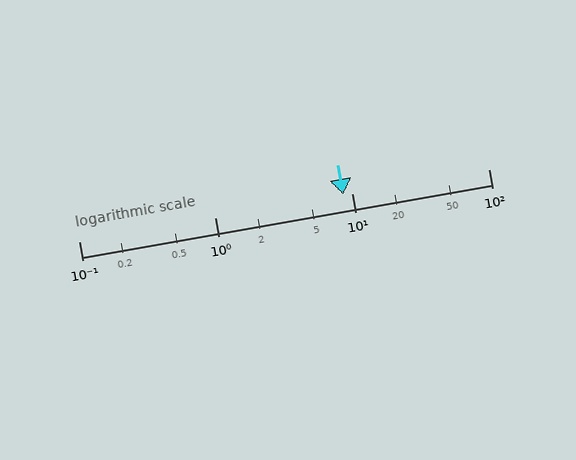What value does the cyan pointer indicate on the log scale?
The pointer indicates approximately 8.6.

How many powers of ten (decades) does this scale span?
The scale spans 3 decades, from 0.1 to 100.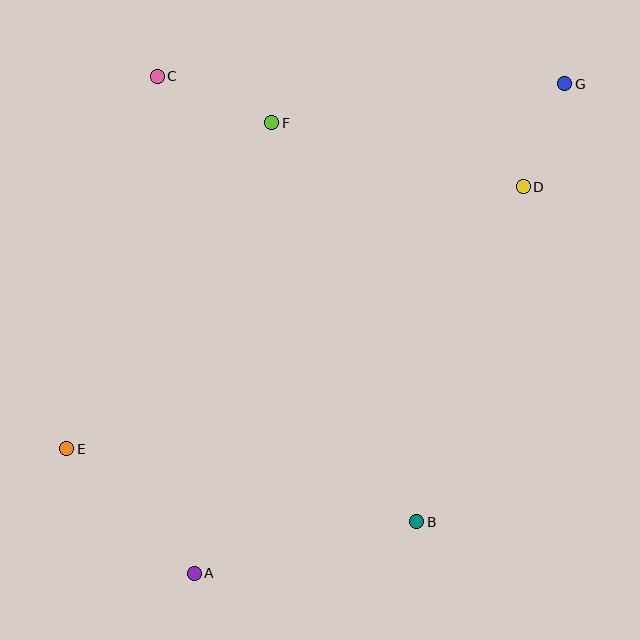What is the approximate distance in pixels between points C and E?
The distance between C and E is approximately 383 pixels.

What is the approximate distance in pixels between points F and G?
The distance between F and G is approximately 296 pixels.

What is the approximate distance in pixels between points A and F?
The distance between A and F is approximately 457 pixels.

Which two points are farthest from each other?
Points E and G are farthest from each other.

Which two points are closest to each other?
Points D and G are closest to each other.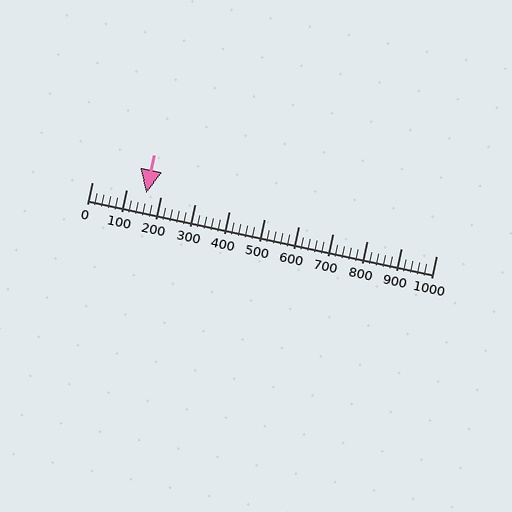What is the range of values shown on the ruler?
The ruler shows values from 0 to 1000.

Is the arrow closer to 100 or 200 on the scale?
The arrow is closer to 200.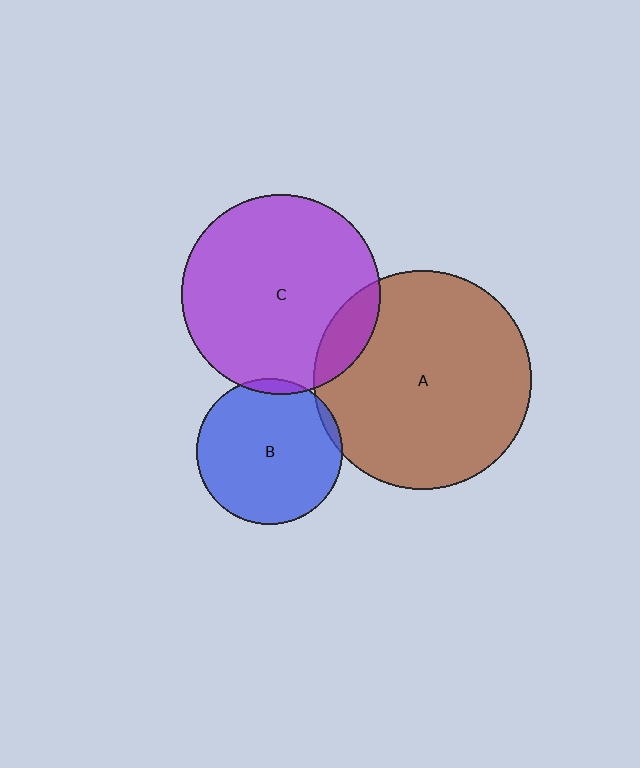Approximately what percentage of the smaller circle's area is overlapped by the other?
Approximately 10%.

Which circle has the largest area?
Circle A (brown).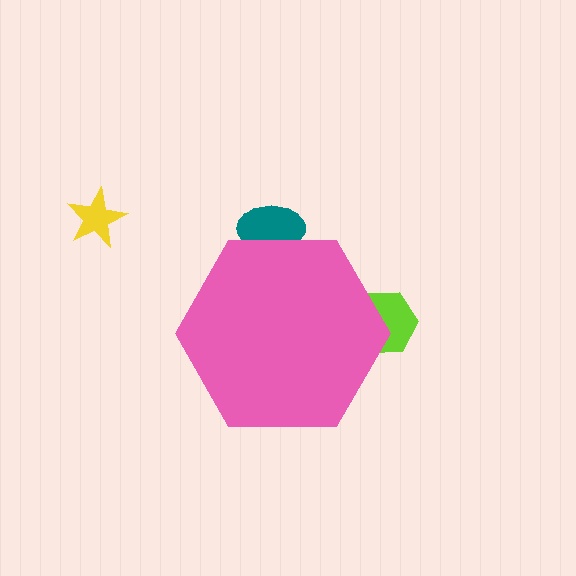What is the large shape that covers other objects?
A pink hexagon.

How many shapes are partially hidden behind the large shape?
2 shapes are partially hidden.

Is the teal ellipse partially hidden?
Yes, the teal ellipse is partially hidden behind the pink hexagon.